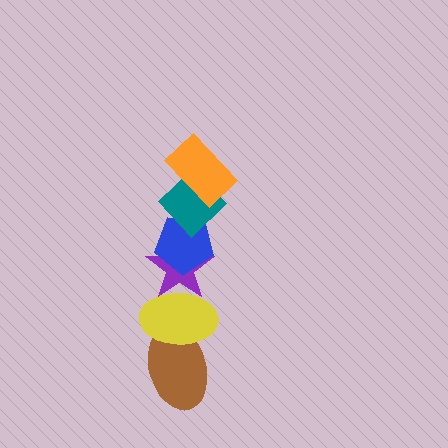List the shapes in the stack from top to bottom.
From top to bottom: the orange rectangle, the teal diamond, the blue pentagon, the purple star, the yellow ellipse, the brown ellipse.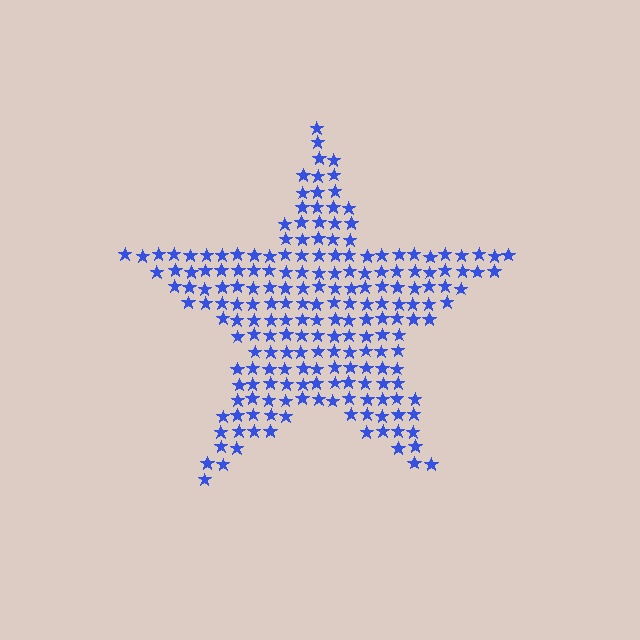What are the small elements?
The small elements are stars.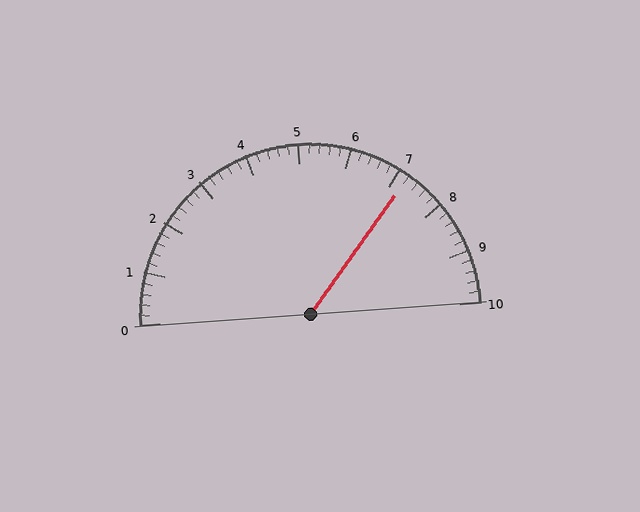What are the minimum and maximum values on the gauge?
The gauge ranges from 0 to 10.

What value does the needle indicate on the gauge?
The needle indicates approximately 7.2.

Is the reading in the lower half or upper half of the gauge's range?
The reading is in the upper half of the range (0 to 10).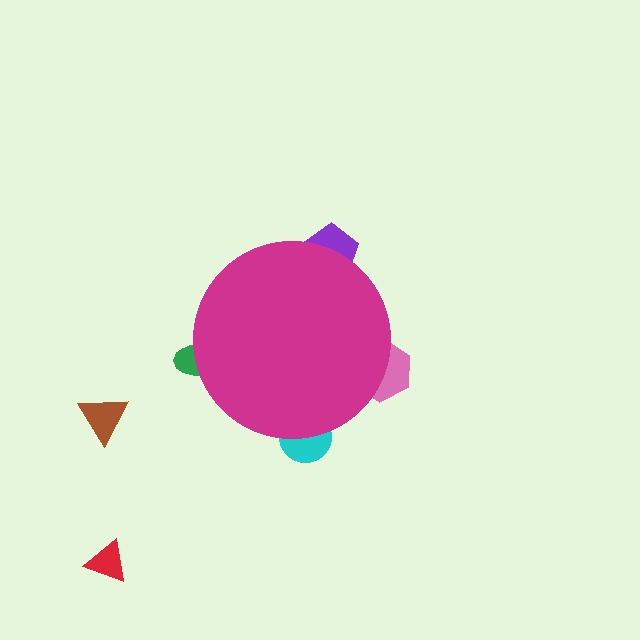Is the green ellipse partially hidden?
Yes, the green ellipse is partially hidden behind the magenta circle.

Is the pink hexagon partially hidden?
Yes, the pink hexagon is partially hidden behind the magenta circle.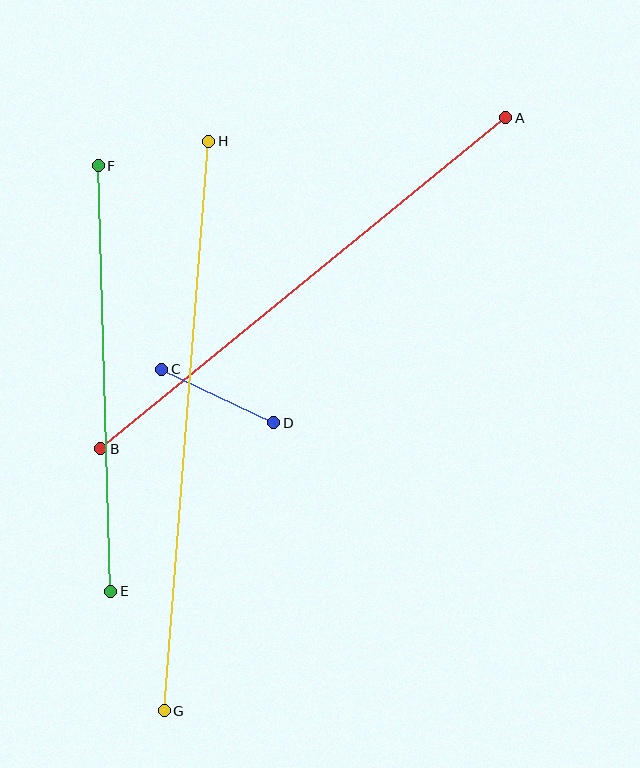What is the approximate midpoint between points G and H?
The midpoint is at approximately (187, 426) pixels.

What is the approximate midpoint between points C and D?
The midpoint is at approximately (218, 396) pixels.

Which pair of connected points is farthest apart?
Points G and H are farthest apart.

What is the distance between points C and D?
The distance is approximately 124 pixels.